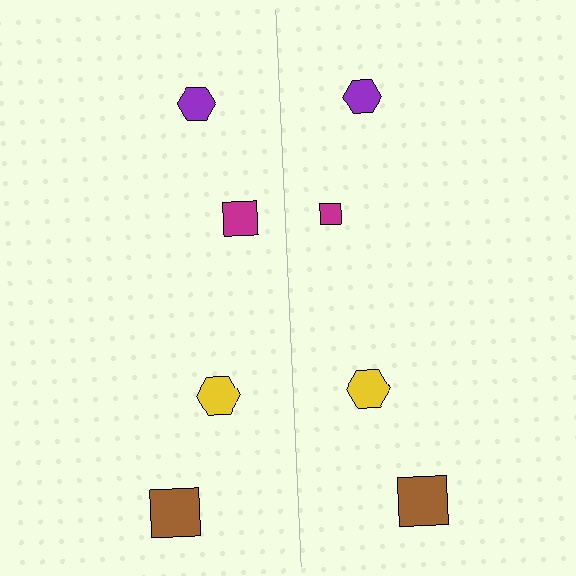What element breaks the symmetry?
The magenta square on the right side has a different size than its mirror counterpart.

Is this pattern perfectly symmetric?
No, the pattern is not perfectly symmetric. The magenta square on the right side has a different size than its mirror counterpart.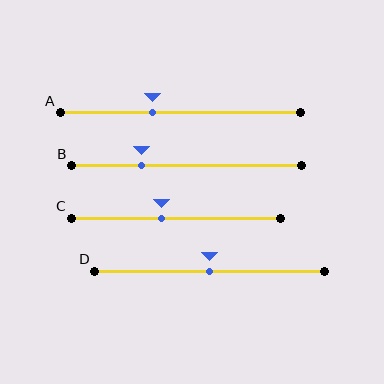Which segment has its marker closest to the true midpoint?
Segment D has its marker closest to the true midpoint.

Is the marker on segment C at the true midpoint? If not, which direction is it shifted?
No, the marker on segment C is shifted to the left by about 7% of the segment length.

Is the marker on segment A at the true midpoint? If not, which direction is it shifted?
No, the marker on segment A is shifted to the left by about 12% of the segment length.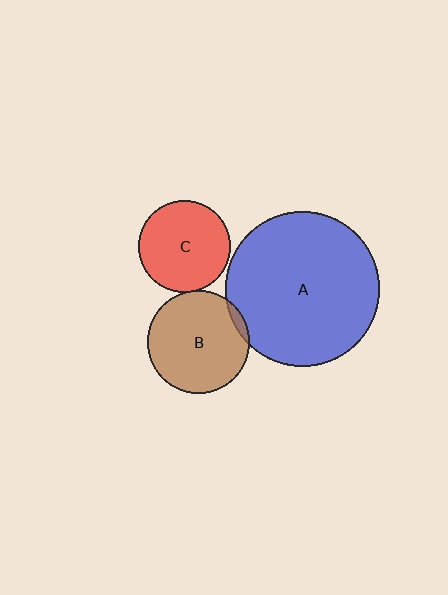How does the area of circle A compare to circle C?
Approximately 2.8 times.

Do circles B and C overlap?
Yes.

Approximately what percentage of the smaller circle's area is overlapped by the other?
Approximately 5%.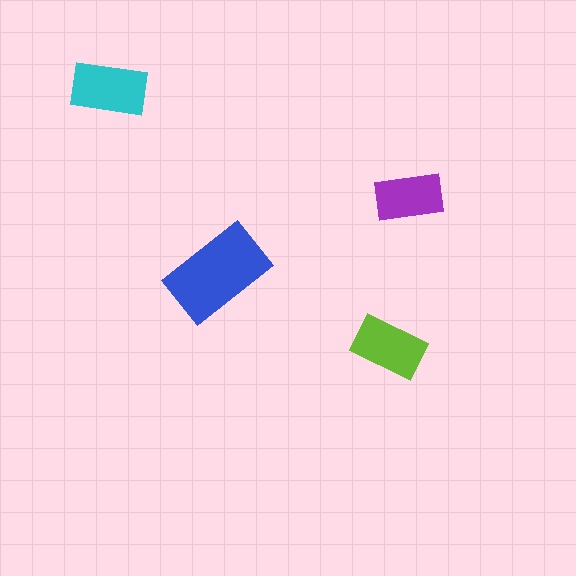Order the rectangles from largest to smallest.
the blue one, the cyan one, the lime one, the purple one.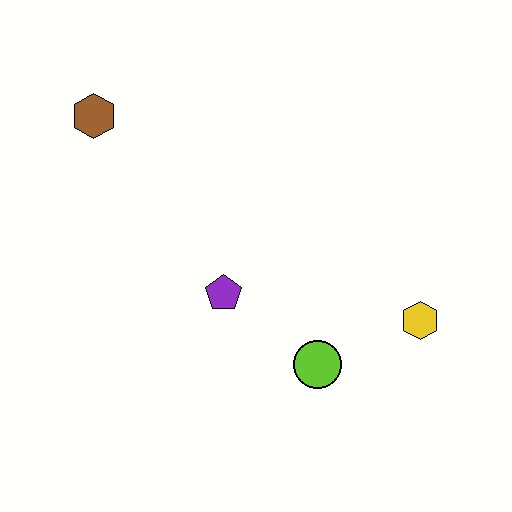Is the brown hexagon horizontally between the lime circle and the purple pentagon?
No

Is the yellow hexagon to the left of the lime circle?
No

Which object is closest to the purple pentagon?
The lime circle is closest to the purple pentagon.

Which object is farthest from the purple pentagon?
The brown hexagon is farthest from the purple pentagon.